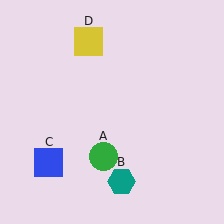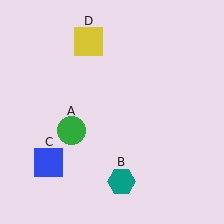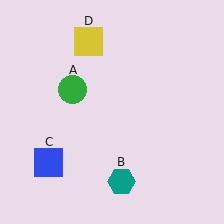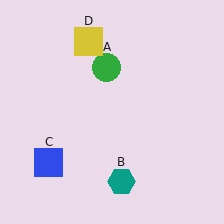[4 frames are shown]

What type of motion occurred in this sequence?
The green circle (object A) rotated clockwise around the center of the scene.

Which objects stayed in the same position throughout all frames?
Teal hexagon (object B) and blue square (object C) and yellow square (object D) remained stationary.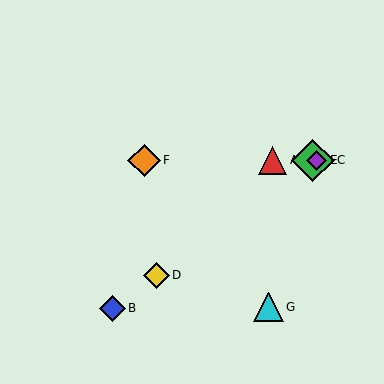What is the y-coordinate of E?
Object E is at y≈160.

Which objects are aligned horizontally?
Objects A, C, E, F are aligned horizontally.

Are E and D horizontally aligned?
No, E is at y≈160 and D is at y≈275.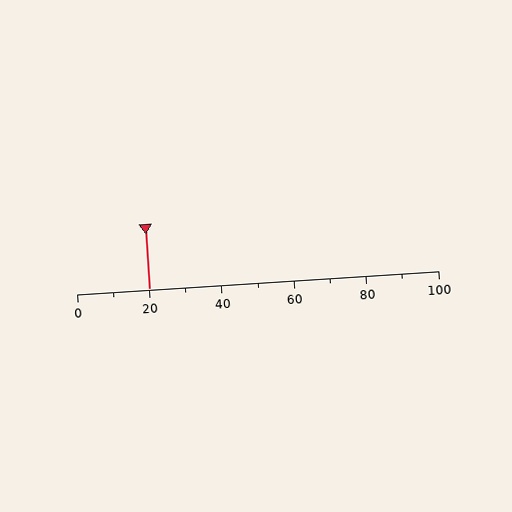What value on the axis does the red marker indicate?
The marker indicates approximately 20.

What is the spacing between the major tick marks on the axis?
The major ticks are spaced 20 apart.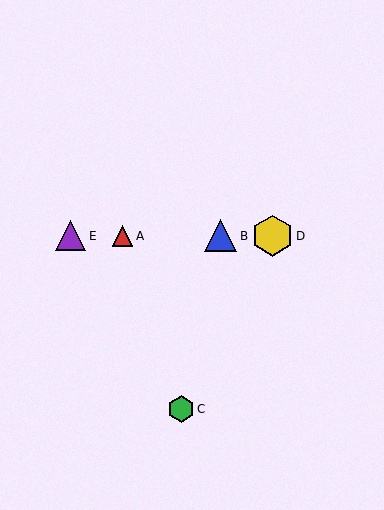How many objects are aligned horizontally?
4 objects (A, B, D, E) are aligned horizontally.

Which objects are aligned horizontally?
Objects A, B, D, E are aligned horizontally.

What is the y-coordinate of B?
Object B is at y≈236.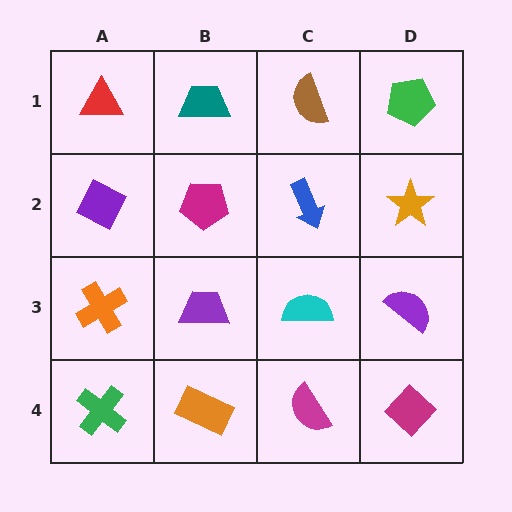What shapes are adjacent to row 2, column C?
A brown semicircle (row 1, column C), a cyan semicircle (row 3, column C), a magenta pentagon (row 2, column B), an orange star (row 2, column D).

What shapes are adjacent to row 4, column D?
A purple semicircle (row 3, column D), a magenta semicircle (row 4, column C).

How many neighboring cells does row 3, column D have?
3.